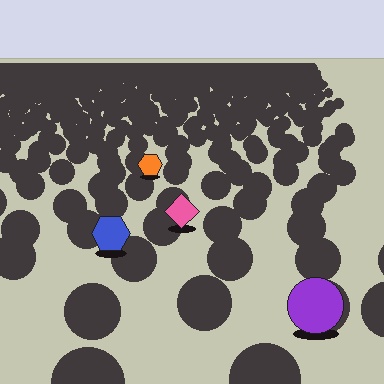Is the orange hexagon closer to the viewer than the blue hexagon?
No. The blue hexagon is closer — you can tell from the texture gradient: the ground texture is coarser near it.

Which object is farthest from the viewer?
The orange hexagon is farthest from the viewer. It appears smaller and the ground texture around it is denser.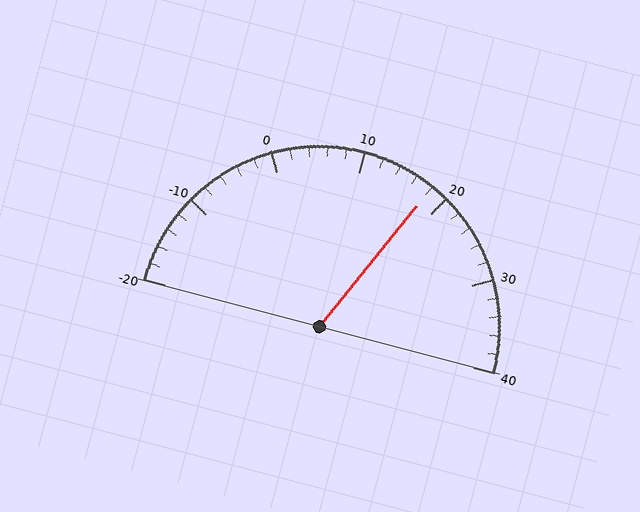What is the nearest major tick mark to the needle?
The nearest major tick mark is 20.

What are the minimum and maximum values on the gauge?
The gauge ranges from -20 to 40.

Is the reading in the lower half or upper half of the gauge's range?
The reading is in the upper half of the range (-20 to 40).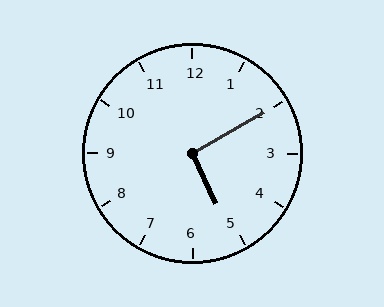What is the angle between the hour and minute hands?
Approximately 95 degrees.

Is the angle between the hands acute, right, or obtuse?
It is right.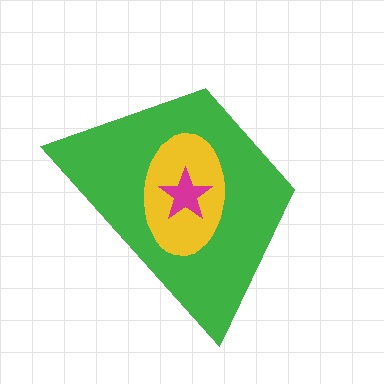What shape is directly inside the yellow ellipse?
The magenta star.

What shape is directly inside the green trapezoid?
The yellow ellipse.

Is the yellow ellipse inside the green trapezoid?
Yes.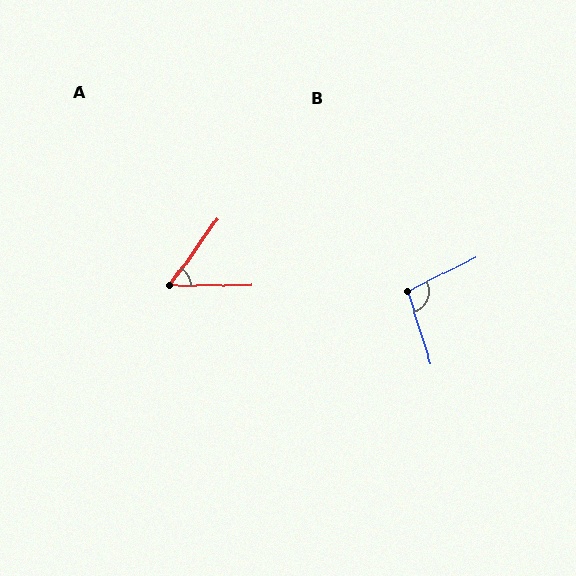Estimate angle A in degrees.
Approximately 54 degrees.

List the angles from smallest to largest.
A (54°), B (99°).